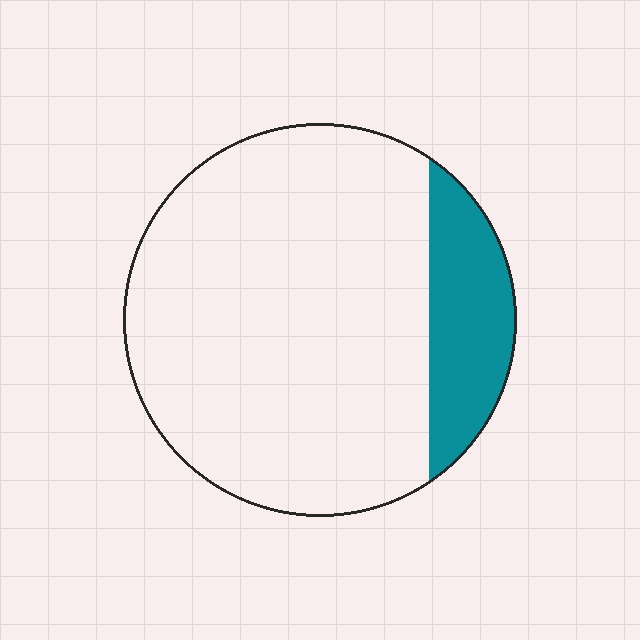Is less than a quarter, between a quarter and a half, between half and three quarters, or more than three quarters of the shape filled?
Less than a quarter.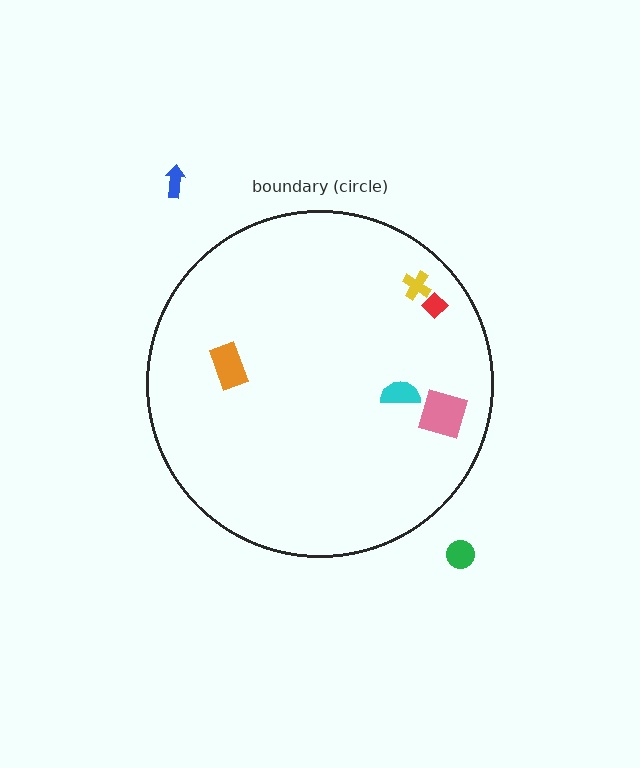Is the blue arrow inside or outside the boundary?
Outside.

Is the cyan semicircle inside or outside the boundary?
Inside.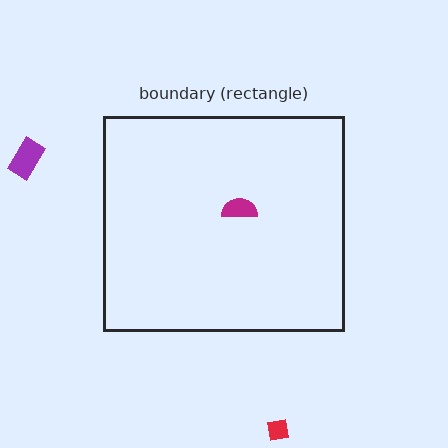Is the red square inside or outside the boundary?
Outside.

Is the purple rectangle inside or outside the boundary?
Outside.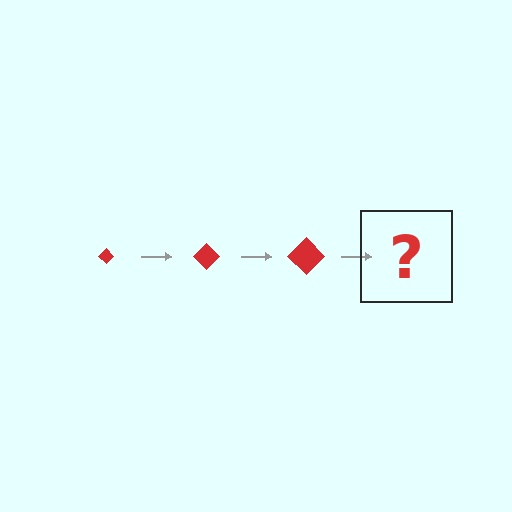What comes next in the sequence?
The next element should be a red diamond, larger than the previous one.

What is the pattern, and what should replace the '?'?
The pattern is that the diamond gets progressively larger each step. The '?' should be a red diamond, larger than the previous one.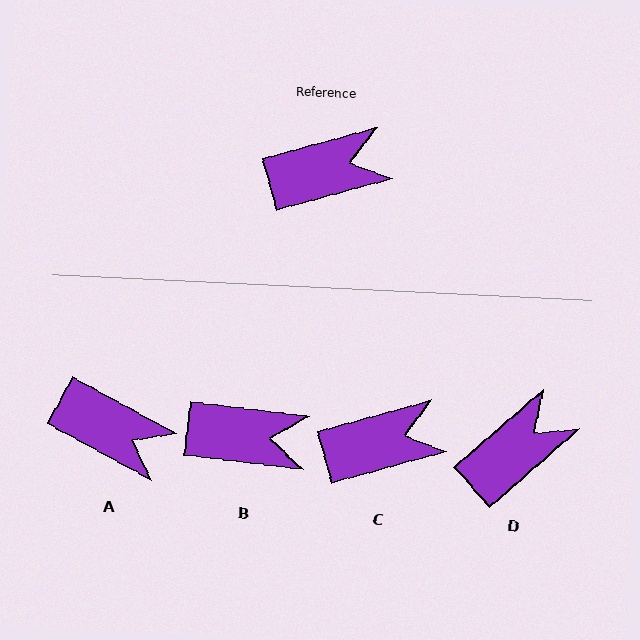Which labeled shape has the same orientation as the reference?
C.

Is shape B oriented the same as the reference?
No, it is off by about 22 degrees.